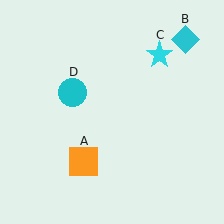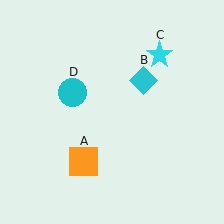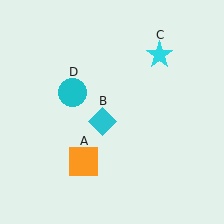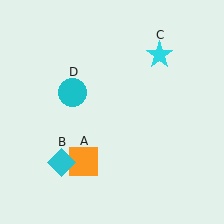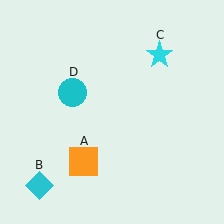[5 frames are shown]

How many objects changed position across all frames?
1 object changed position: cyan diamond (object B).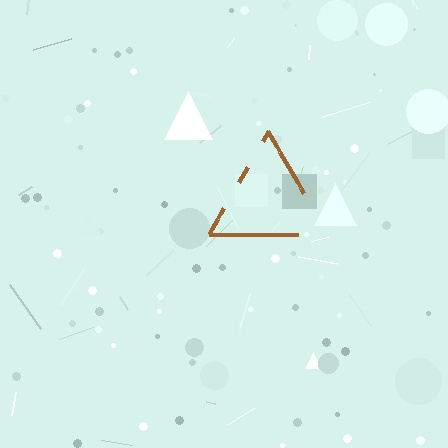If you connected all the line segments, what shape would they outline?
They would outline a triangle.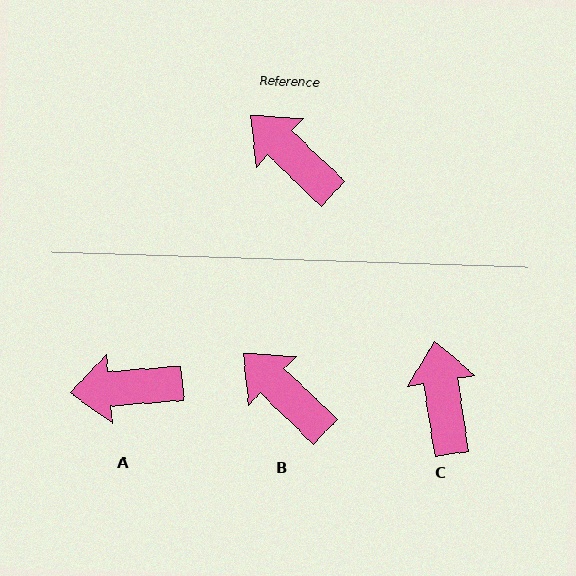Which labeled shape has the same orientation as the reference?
B.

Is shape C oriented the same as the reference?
No, it is off by about 38 degrees.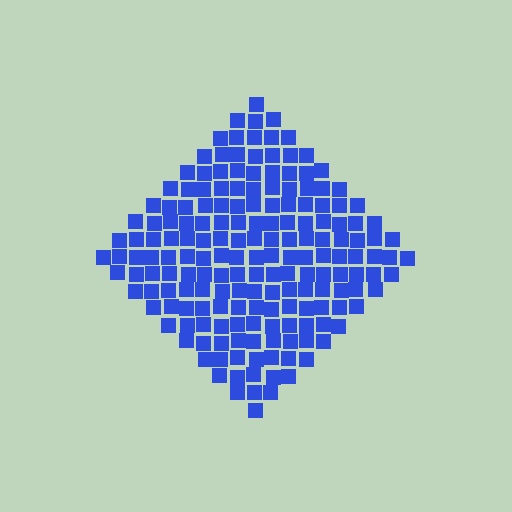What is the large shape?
The large shape is a diamond.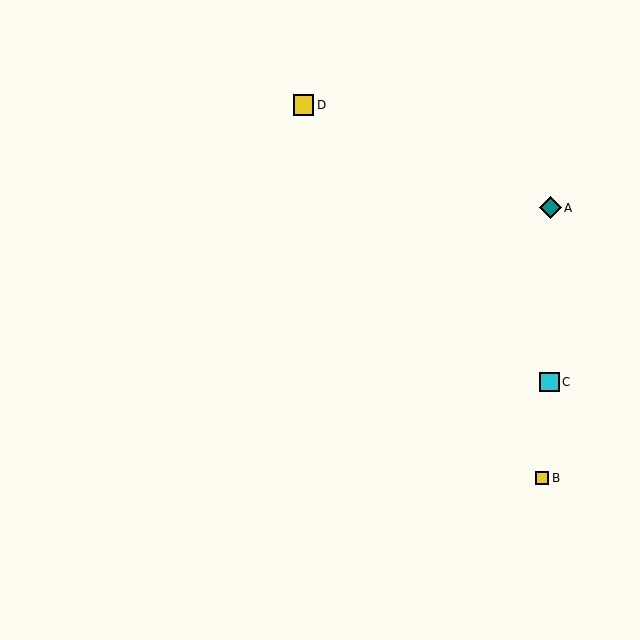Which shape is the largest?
The teal diamond (labeled A) is the largest.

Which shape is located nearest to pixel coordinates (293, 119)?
The yellow square (labeled D) at (304, 105) is nearest to that location.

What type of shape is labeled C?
Shape C is a cyan square.